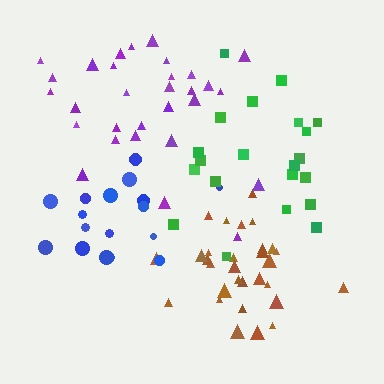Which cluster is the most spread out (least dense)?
Green.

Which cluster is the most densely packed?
Brown.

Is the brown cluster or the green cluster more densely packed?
Brown.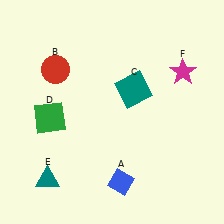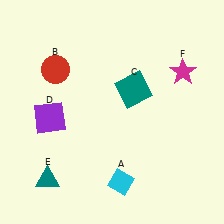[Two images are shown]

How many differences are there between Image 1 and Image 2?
There are 2 differences between the two images.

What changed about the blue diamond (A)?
In Image 1, A is blue. In Image 2, it changed to cyan.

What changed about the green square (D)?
In Image 1, D is green. In Image 2, it changed to purple.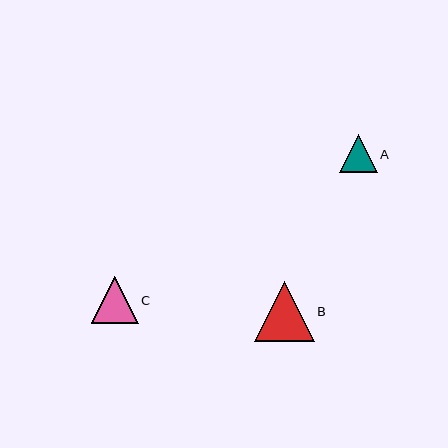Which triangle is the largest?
Triangle B is the largest with a size of approximately 60 pixels.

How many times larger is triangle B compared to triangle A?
Triangle B is approximately 1.6 times the size of triangle A.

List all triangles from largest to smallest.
From largest to smallest: B, C, A.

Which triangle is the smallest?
Triangle A is the smallest with a size of approximately 38 pixels.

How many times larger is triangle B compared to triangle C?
Triangle B is approximately 1.3 times the size of triangle C.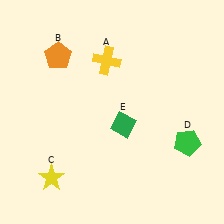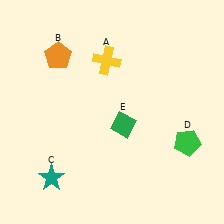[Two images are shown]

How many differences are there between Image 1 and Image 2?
There is 1 difference between the two images.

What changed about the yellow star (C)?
In Image 1, C is yellow. In Image 2, it changed to teal.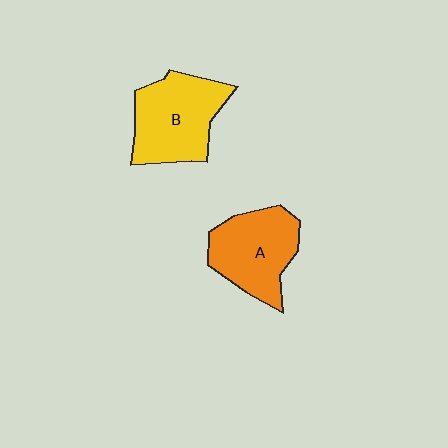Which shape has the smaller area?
Shape A (orange).